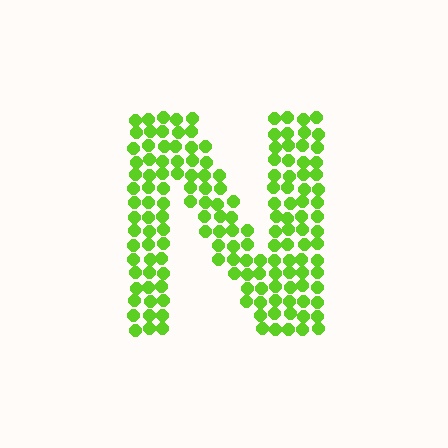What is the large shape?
The large shape is the letter N.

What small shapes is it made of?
It is made of small circles.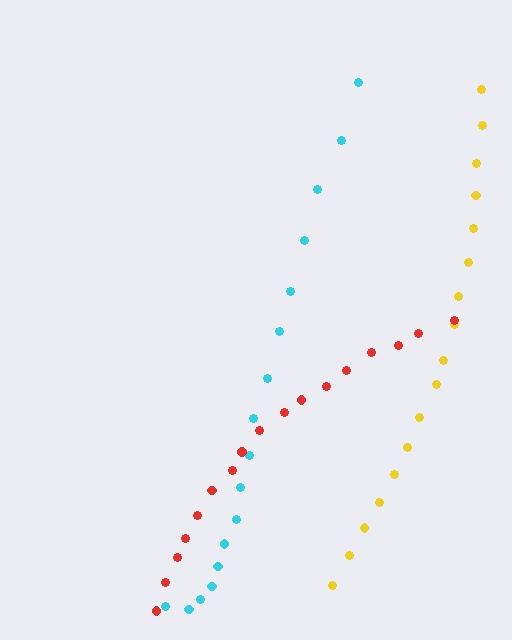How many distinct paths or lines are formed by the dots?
There are 3 distinct paths.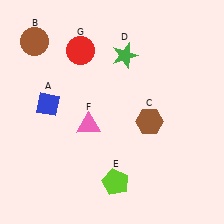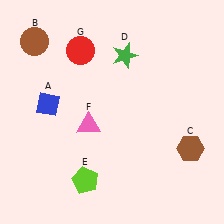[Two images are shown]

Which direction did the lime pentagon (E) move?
The lime pentagon (E) moved left.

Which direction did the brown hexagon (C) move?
The brown hexagon (C) moved right.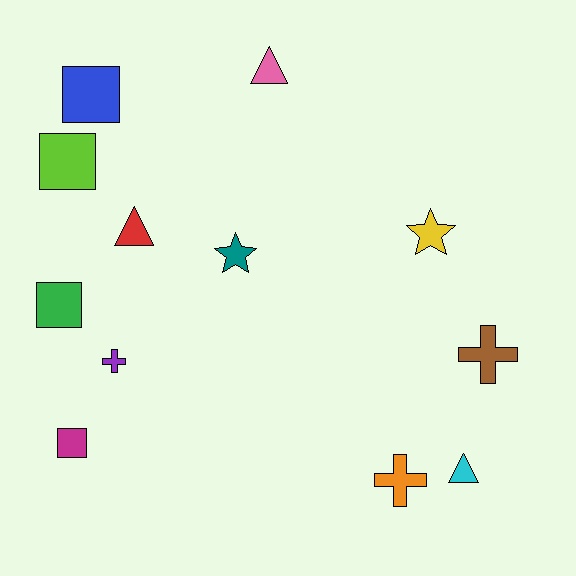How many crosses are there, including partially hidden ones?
There are 3 crosses.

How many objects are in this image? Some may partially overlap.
There are 12 objects.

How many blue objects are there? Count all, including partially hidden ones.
There is 1 blue object.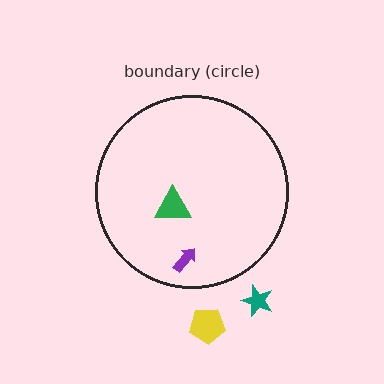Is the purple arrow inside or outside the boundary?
Inside.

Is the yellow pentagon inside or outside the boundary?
Outside.